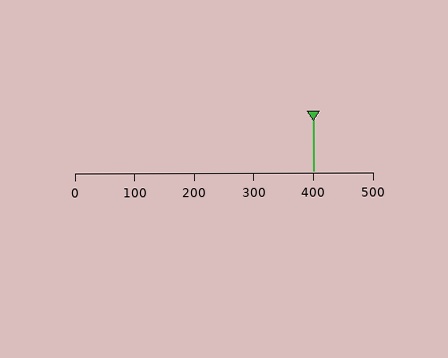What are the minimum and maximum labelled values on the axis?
The axis runs from 0 to 500.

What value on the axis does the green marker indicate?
The marker indicates approximately 400.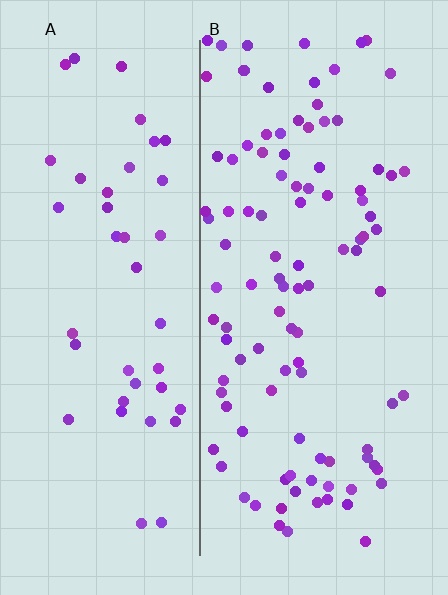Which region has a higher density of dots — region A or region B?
B (the right).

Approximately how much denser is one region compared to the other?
Approximately 2.4× — region B over region A.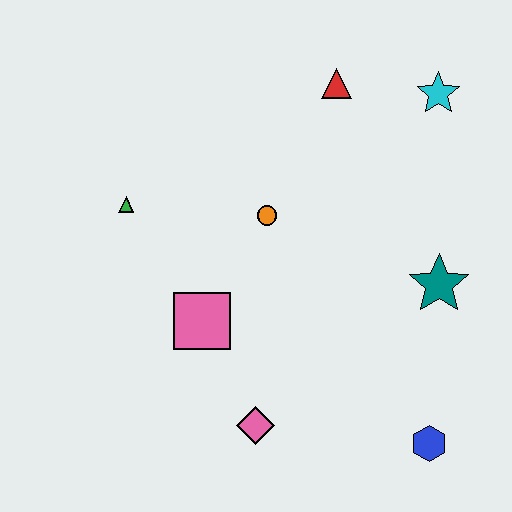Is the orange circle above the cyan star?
No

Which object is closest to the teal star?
The blue hexagon is closest to the teal star.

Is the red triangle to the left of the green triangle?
No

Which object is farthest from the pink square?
The cyan star is farthest from the pink square.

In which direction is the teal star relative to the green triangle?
The teal star is to the right of the green triangle.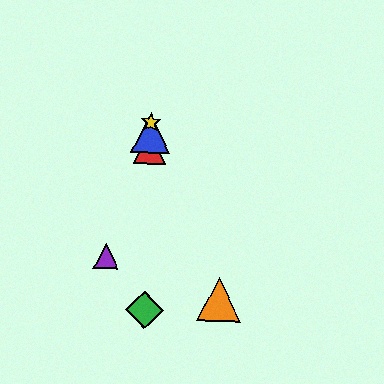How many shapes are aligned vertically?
4 shapes (the red triangle, the blue triangle, the green diamond, the yellow star) are aligned vertically.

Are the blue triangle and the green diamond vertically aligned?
Yes, both are at x≈151.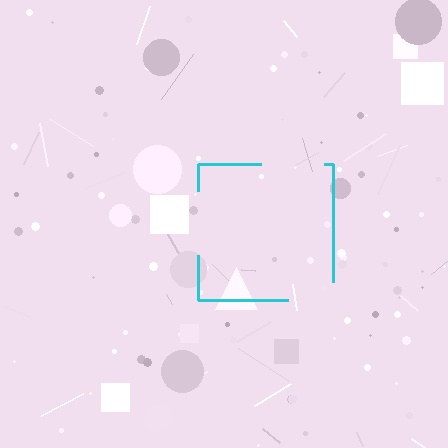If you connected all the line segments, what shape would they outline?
They would outline a square.